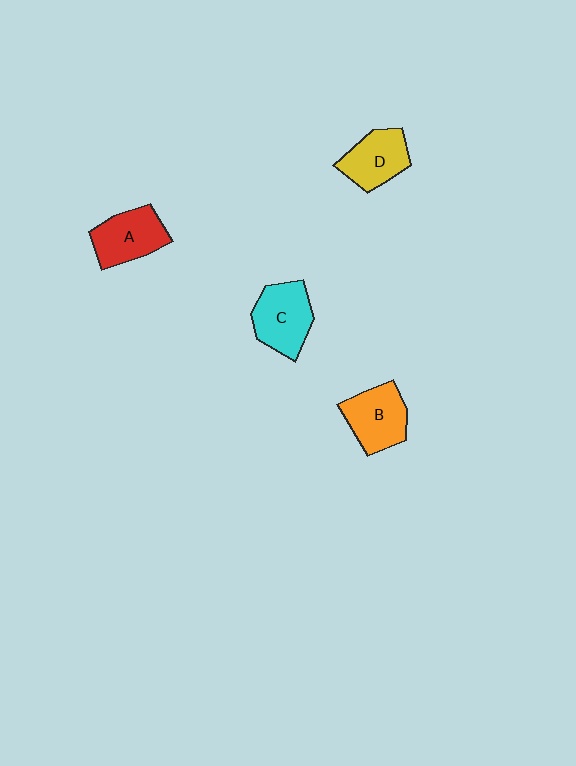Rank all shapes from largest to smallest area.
From largest to smallest: C (cyan), B (orange), A (red), D (yellow).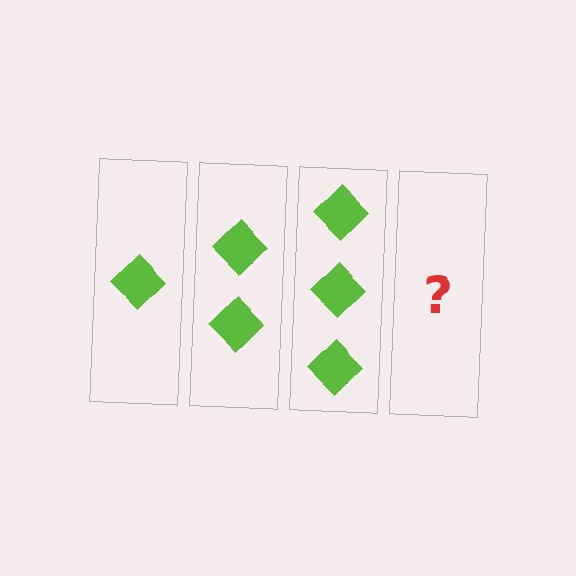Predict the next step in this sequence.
The next step is 4 diamonds.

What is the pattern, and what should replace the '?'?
The pattern is that each step adds one more diamond. The '?' should be 4 diamonds.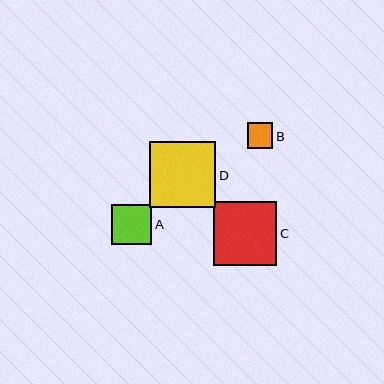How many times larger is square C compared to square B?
Square C is approximately 2.5 times the size of square B.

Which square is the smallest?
Square B is the smallest with a size of approximately 25 pixels.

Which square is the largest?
Square D is the largest with a size of approximately 66 pixels.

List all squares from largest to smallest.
From largest to smallest: D, C, A, B.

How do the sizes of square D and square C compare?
Square D and square C are approximately the same size.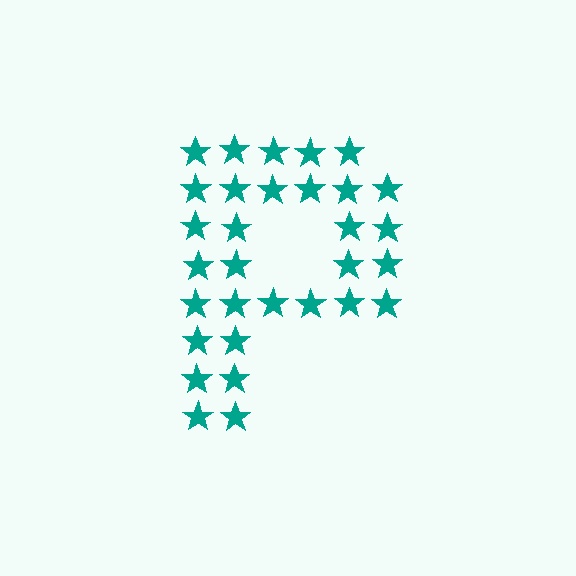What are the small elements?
The small elements are stars.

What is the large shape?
The large shape is the letter P.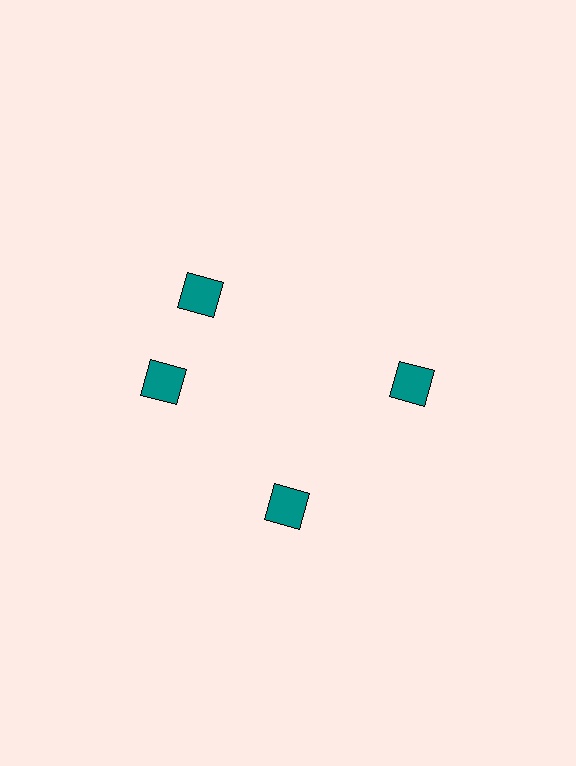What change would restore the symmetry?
The symmetry would be restored by rotating it back into even spacing with its neighbors so that all 4 squares sit at equal angles and equal distance from the center.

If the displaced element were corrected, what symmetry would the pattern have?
It would have 4-fold rotational symmetry — the pattern would map onto itself every 90 degrees.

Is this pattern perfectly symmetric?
No. The 4 teal squares are arranged in a ring, but one element near the 12 o'clock position is rotated out of alignment along the ring, breaking the 4-fold rotational symmetry.